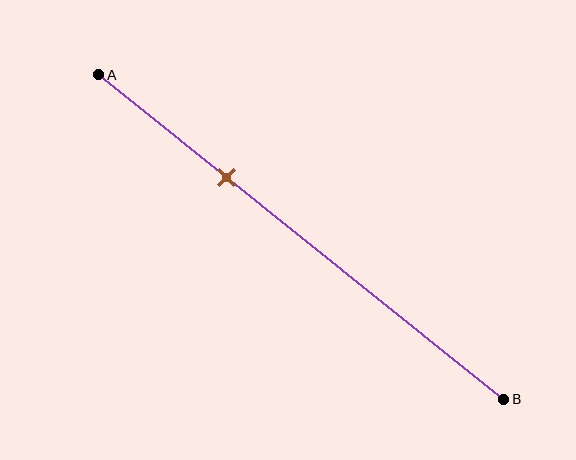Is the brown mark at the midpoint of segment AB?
No, the mark is at about 30% from A, not at the 50% midpoint.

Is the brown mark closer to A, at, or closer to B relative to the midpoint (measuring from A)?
The brown mark is closer to point A than the midpoint of segment AB.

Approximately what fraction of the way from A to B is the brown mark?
The brown mark is approximately 30% of the way from A to B.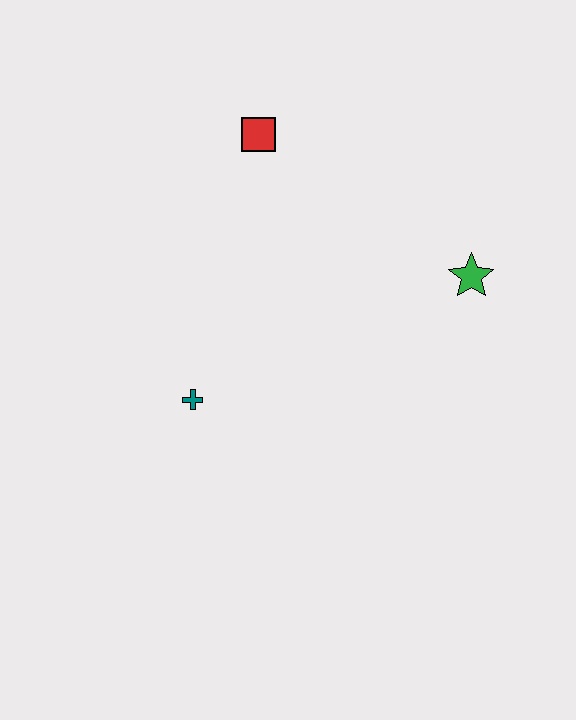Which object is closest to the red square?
The green star is closest to the red square.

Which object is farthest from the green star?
The teal cross is farthest from the green star.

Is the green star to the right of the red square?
Yes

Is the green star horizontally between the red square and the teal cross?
No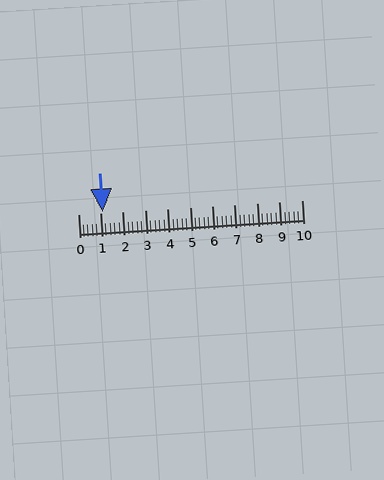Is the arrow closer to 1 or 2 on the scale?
The arrow is closer to 1.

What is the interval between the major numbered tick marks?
The major tick marks are spaced 1 units apart.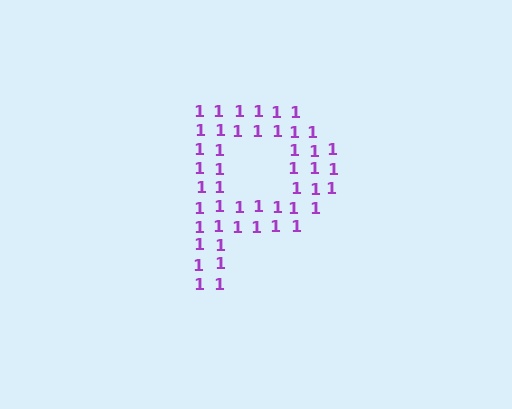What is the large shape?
The large shape is the letter P.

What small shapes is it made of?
It is made of small digit 1's.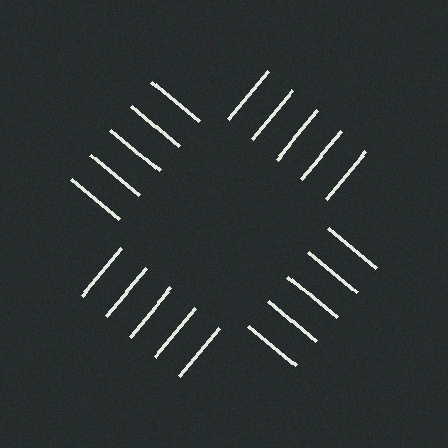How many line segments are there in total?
20 — 5 along each of the 4 edges.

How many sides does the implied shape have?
4 sides — the line-ends trace a square.